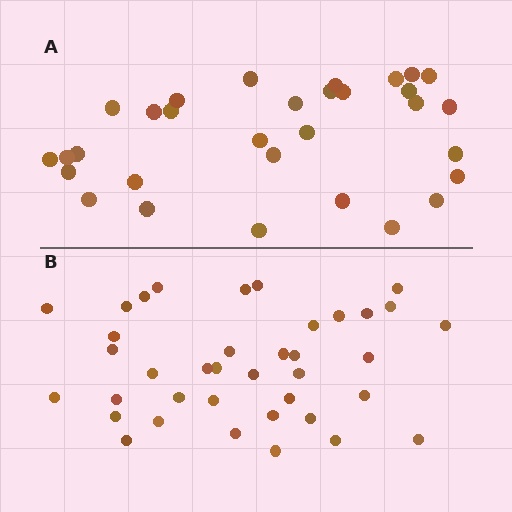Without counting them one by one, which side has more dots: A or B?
Region B (the bottom region) has more dots.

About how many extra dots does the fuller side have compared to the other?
Region B has roughly 8 or so more dots than region A.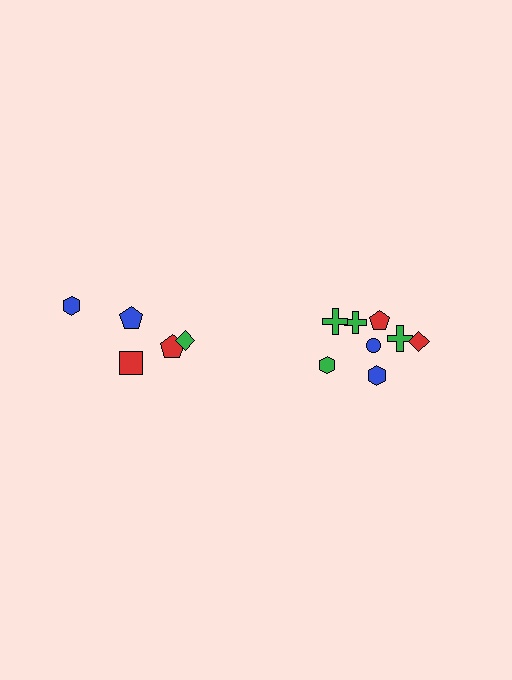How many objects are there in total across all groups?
There are 13 objects.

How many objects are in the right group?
There are 8 objects.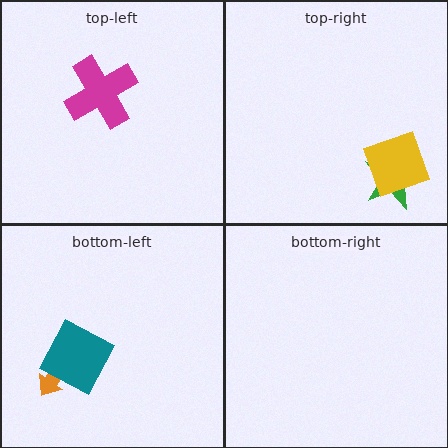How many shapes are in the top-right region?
2.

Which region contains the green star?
The top-right region.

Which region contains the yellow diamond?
The top-right region.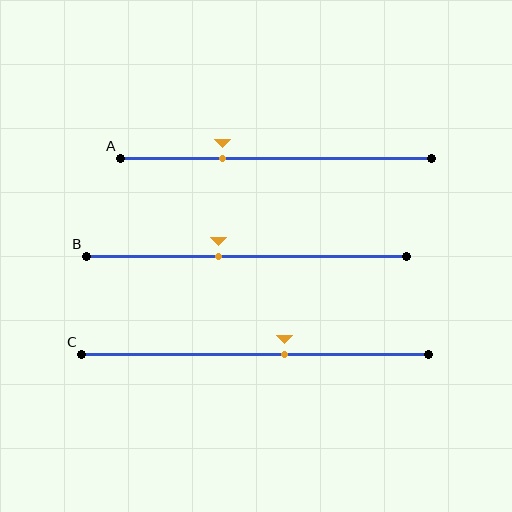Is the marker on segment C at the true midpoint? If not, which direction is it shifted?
No, the marker on segment C is shifted to the right by about 8% of the segment length.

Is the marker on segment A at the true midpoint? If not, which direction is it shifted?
No, the marker on segment A is shifted to the left by about 17% of the segment length.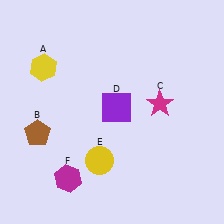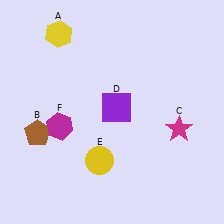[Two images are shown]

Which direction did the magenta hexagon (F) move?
The magenta hexagon (F) moved up.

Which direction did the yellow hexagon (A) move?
The yellow hexagon (A) moved up.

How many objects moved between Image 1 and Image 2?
3 objects moved between the two images.